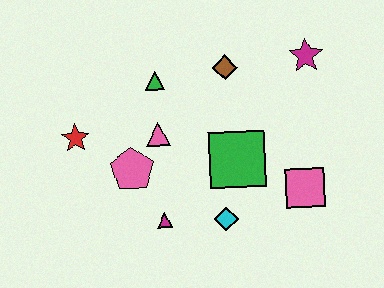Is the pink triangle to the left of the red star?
No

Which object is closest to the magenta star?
The brown diamond is closest to the magenta star.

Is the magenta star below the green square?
No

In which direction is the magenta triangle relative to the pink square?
The magenta triangle is to the left of the pink square.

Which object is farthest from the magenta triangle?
The magenta star is farthest from the magenta triangle.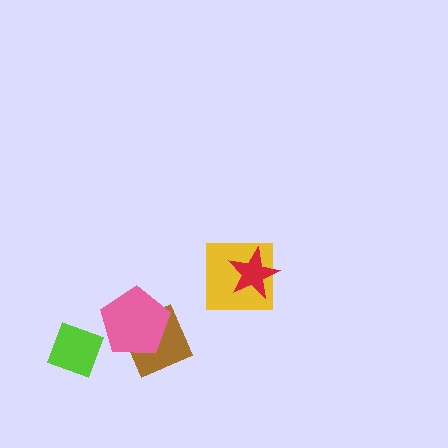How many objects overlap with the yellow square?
1 object overlaps with the yellow square.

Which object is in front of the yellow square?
The red star is in front of the yellow square.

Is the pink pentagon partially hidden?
No, no other shape covers it.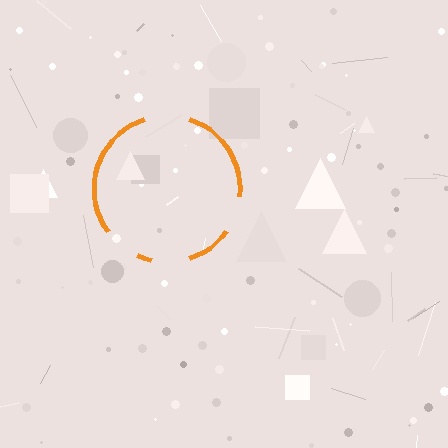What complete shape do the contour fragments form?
The contour fragments form a circle.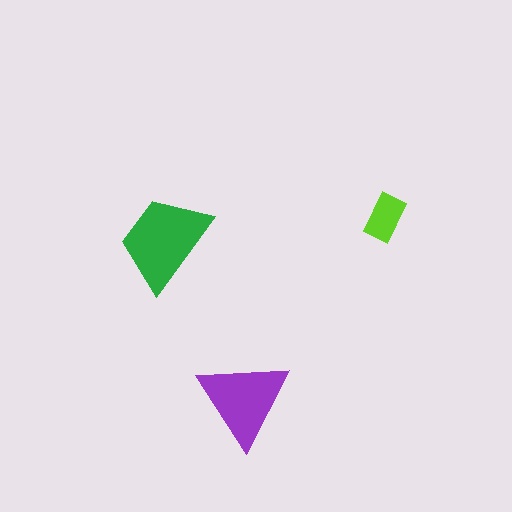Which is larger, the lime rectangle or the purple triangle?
The purple triangle.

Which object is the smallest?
The lime rectangle.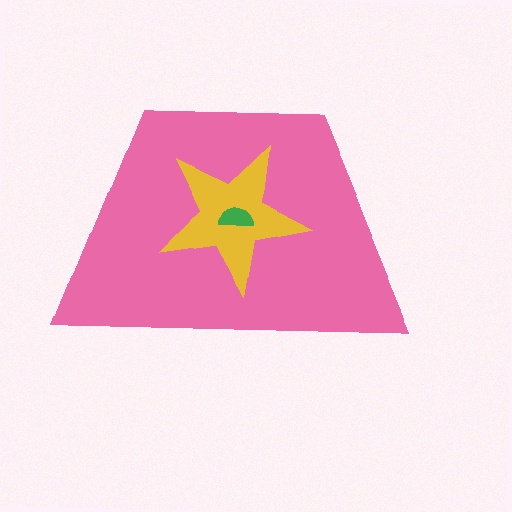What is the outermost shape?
The pink trapezoid.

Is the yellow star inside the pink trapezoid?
Yes.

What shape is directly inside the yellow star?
The green semicircle.